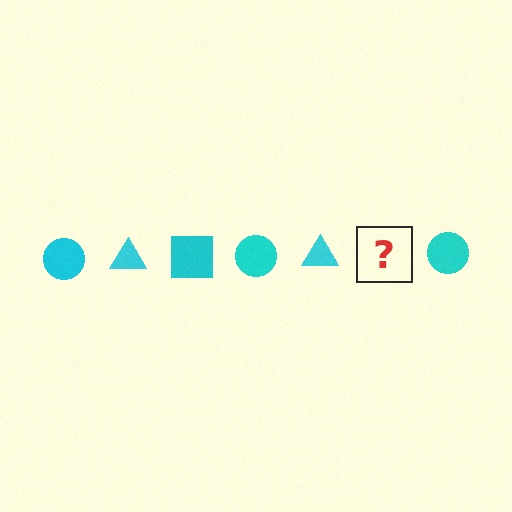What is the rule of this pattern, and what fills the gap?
The rule is that the pattern cycles through circle, triangle, square shapes in cyan. The gap should be filled with a cyan square.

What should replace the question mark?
The question mark should be replaced with a cyan square.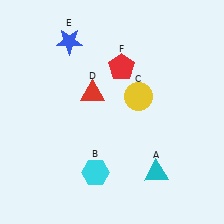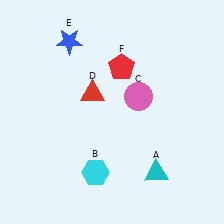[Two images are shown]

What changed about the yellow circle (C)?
In Image 1, C is yellow. In Image 2, it changed to pink.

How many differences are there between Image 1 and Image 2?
There is 1 difference between the two images.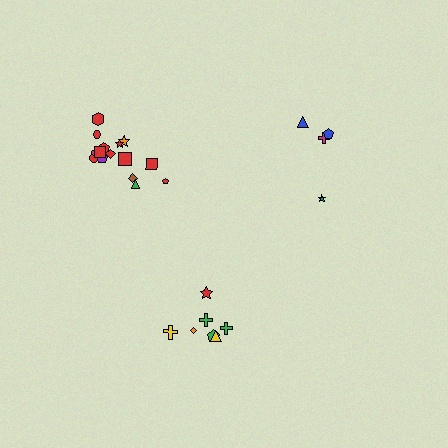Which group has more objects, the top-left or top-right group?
The top-left group.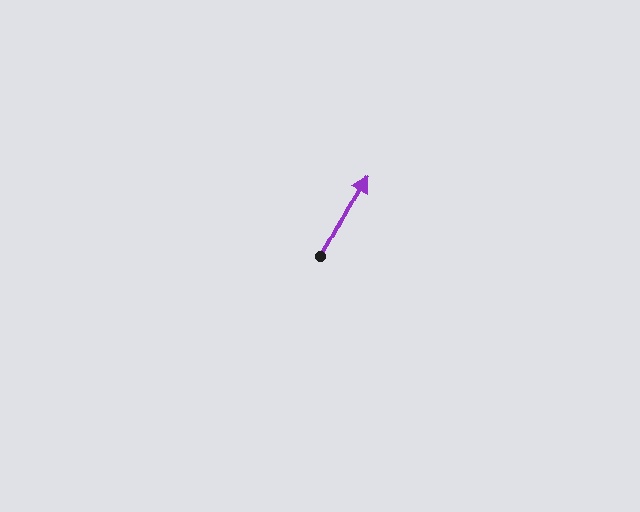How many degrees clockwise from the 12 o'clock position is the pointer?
Approximately 29 degrees.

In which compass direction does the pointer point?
Northeast.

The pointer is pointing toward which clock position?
Roughly 1 o'clock.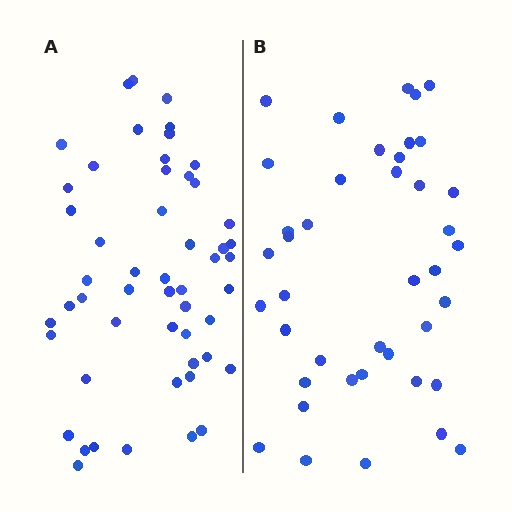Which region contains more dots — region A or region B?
Region A (the left region) has more dots.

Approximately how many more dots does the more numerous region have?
Region A has roughly 12 or so more dots than region B.